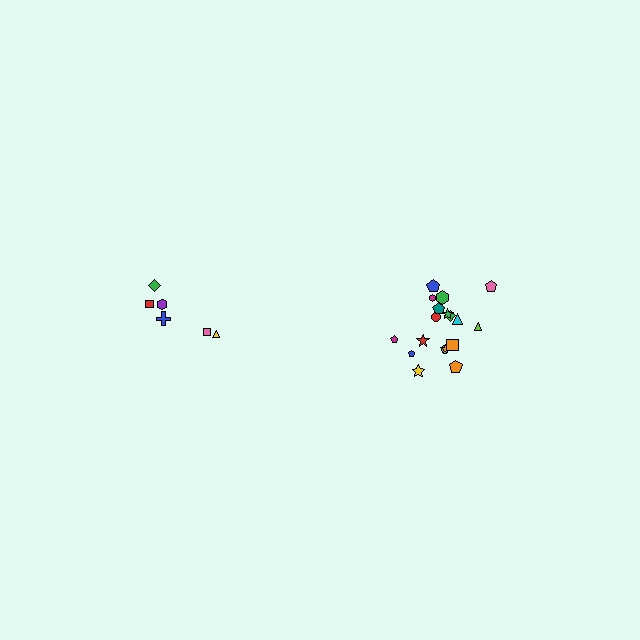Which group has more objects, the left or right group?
The right group.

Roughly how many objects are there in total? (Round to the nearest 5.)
Roughly 25 objects in total.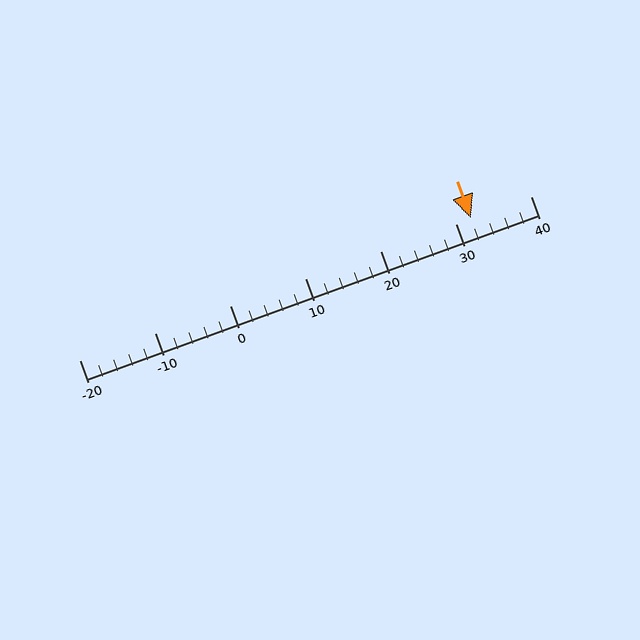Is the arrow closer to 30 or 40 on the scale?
The arrow is closer to 30.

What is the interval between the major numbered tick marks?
The major tick marks are spaced 10 units apart.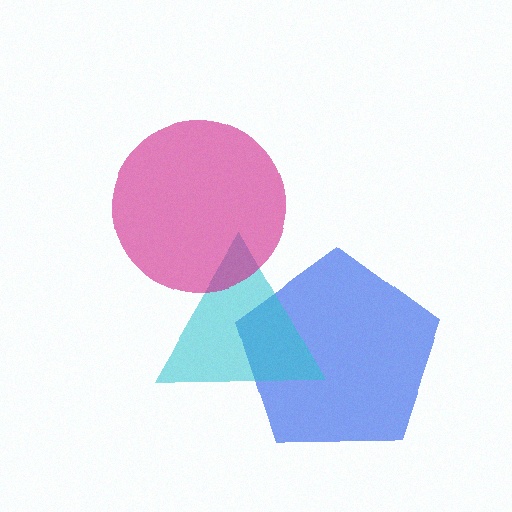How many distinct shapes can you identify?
There are 3 distinct shapes: a blue pentagon, a cyan triangle, a magenta circle.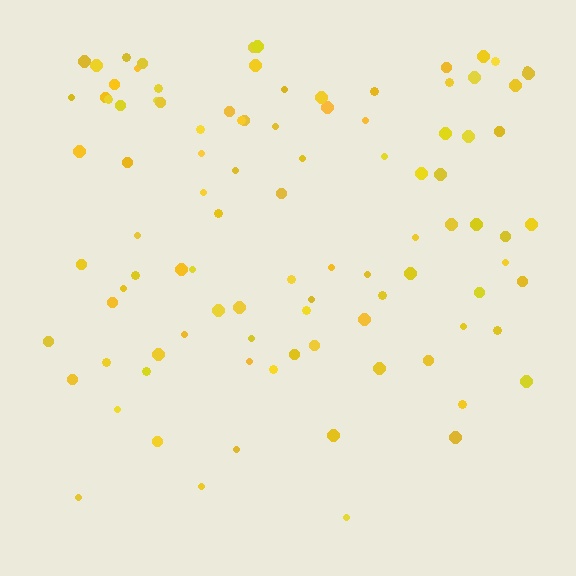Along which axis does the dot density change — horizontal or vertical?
Vertical.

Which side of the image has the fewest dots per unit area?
The bottom.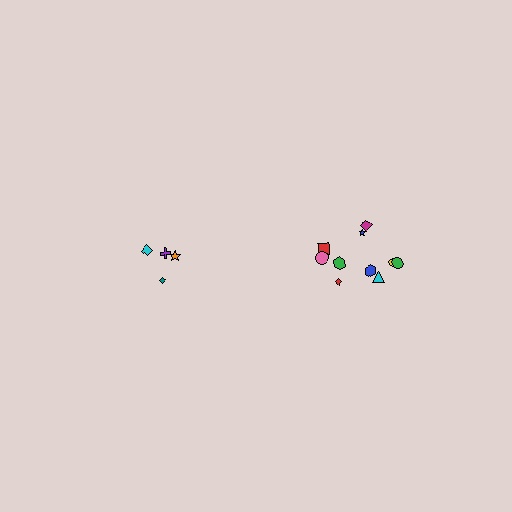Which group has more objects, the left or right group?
The right group.